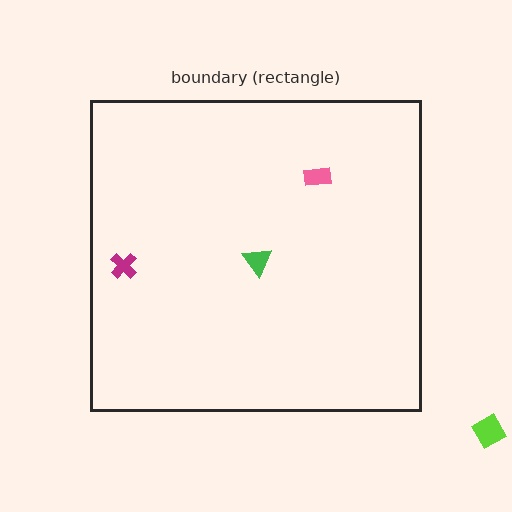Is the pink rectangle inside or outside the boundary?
Inside.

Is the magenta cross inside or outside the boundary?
Inside.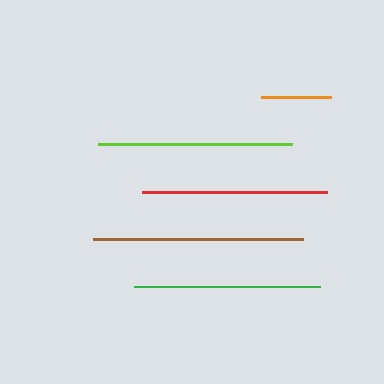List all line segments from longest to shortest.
From longest to shortest: brown, lime, green, red, orange.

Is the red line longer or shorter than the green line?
The green line is longer than the red line.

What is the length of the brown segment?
The brown segment is approximately 210 pixels long.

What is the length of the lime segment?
The lime segment is approximately 195 pixels long.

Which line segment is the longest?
The brown line is the longest at approximately 210 pixels.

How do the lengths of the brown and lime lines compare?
The brown and lime lines are approximately the same length.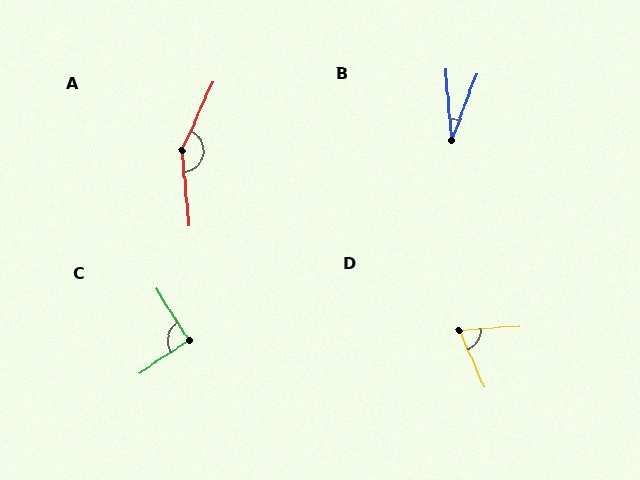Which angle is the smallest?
B, at approximately 26 degrees.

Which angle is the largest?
A, at approximately 150 degrees.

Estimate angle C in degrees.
Approximately 91 degrees.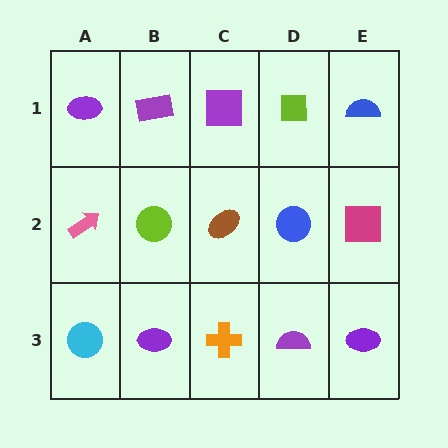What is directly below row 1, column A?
A pink arrow.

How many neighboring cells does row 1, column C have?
3.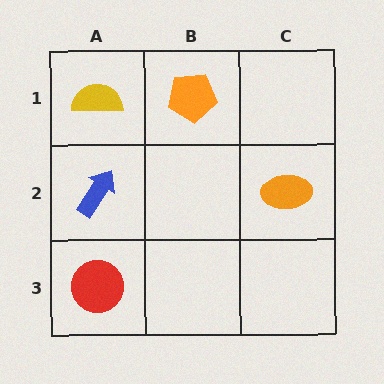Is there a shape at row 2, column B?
No, that cell is empty.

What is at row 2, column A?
A blue arrow.